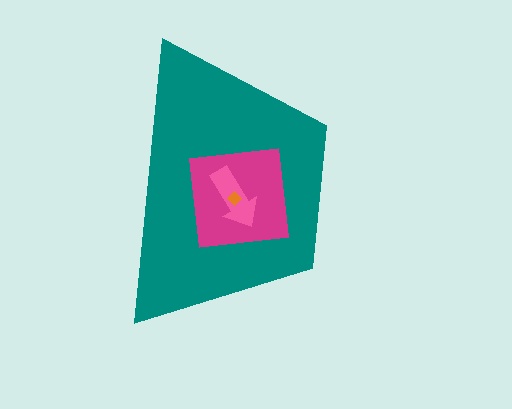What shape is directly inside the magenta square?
The pink arrow.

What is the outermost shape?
The teal trapezoid.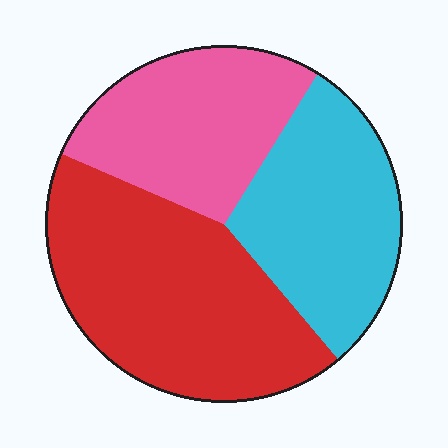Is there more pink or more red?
Red.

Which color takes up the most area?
Red, at roughly 45%.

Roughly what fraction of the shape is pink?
Pink covers roughly 25% of the shape.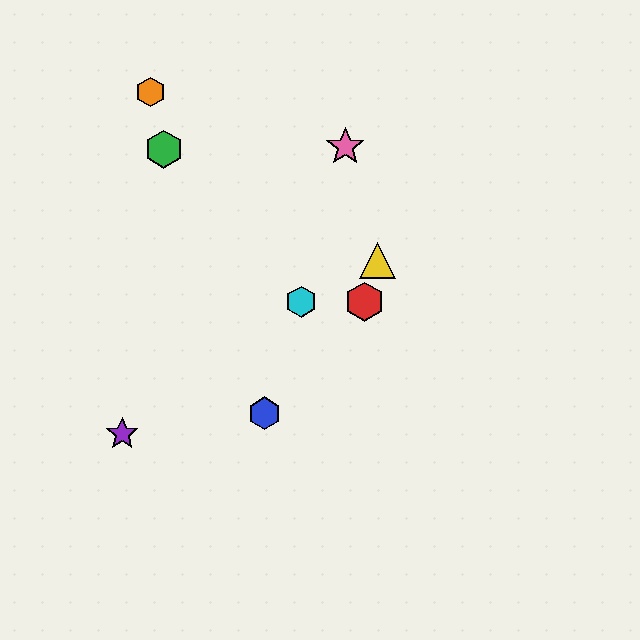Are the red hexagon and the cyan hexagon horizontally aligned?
Yes, both are at y≈302.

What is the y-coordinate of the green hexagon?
The green hexagon is at y≈149.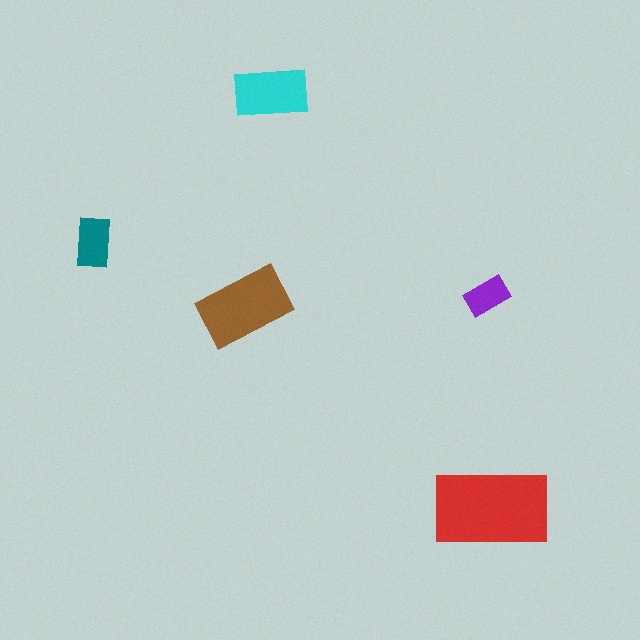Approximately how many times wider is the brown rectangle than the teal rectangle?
About 2 times wider.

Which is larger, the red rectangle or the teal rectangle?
The red one.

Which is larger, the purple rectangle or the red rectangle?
The red one.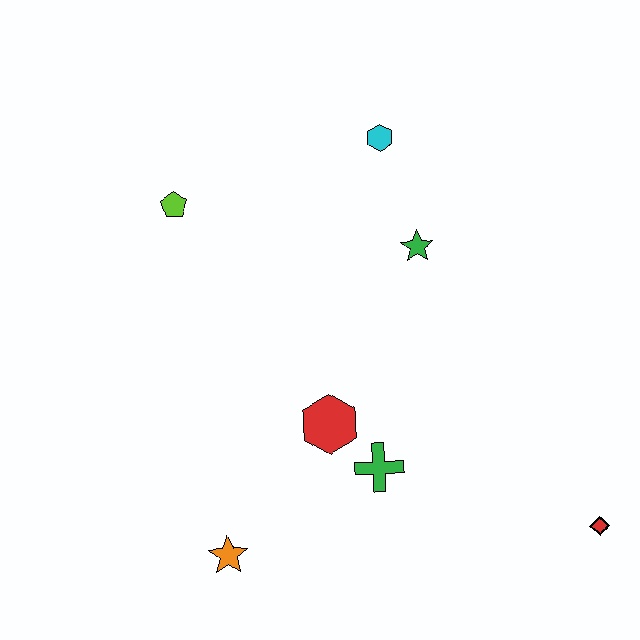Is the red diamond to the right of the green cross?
Yes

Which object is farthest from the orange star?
The cyan hexagon is farthest from the orange star.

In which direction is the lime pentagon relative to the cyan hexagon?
The lime pentagon is to the left of the cyan hexagon.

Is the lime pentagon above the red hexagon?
Yes